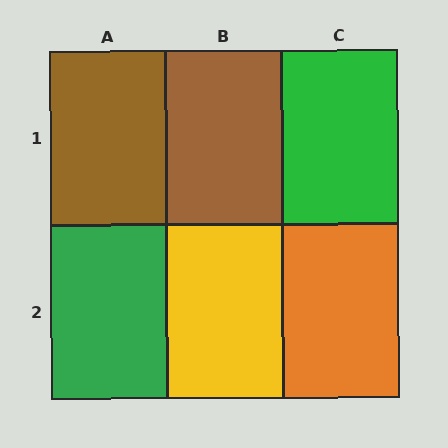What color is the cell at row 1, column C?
Green.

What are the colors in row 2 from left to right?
Green, yellow, orange.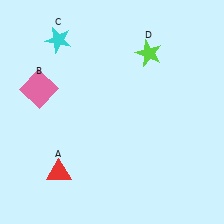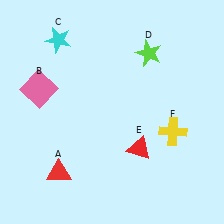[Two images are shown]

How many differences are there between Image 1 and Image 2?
There are 2 differences between the two images.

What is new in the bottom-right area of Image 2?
A red triangle (E) was added in the bottom-right area of Image 2.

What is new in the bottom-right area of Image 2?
A yellow cross (F) was added in the bottom-right area of Image 2.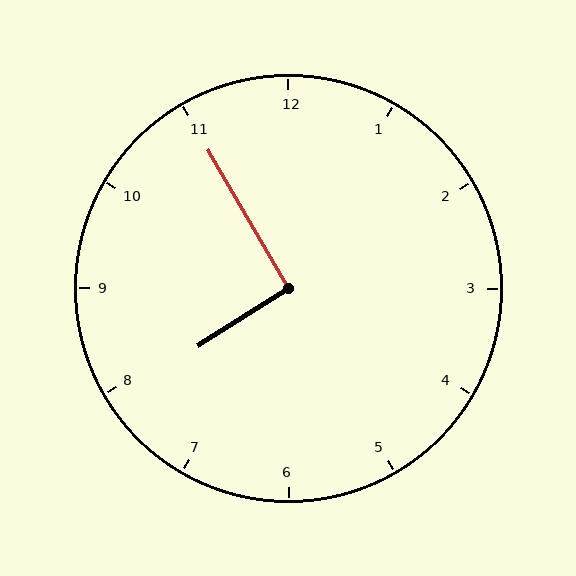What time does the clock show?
7:55.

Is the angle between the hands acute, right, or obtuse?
It is right.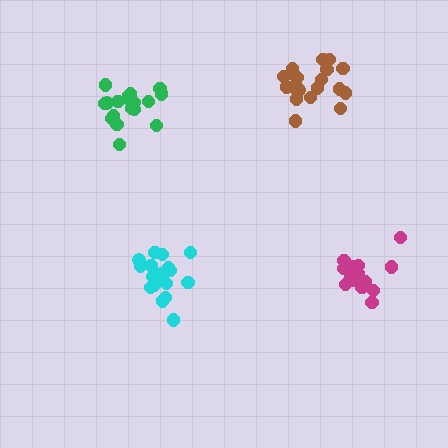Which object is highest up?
The brown cluster is topmost.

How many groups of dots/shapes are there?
There are 4 groups.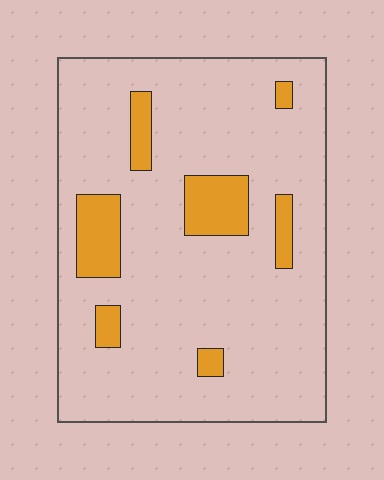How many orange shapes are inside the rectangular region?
7.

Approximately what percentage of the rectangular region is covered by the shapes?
Approximately 15%.